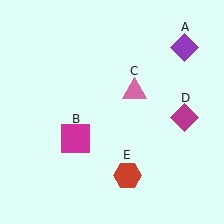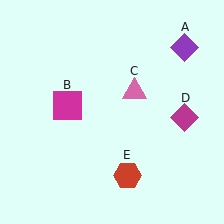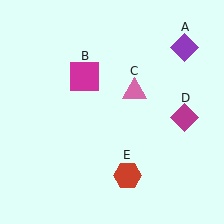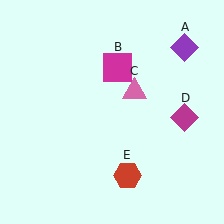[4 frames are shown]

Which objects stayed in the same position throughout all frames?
Purple diamond (object A) and pink triangle (object C) and magenta diamond (object D) and red hexagon (object E) remained stationary.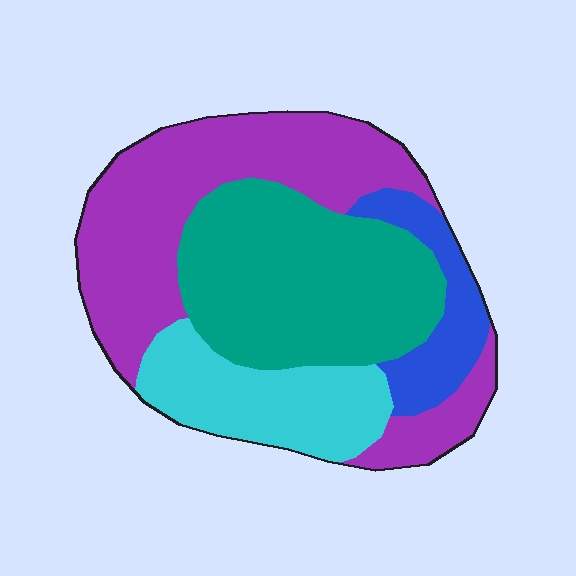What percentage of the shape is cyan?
Cyan covers around 20% of the shape.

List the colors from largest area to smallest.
From largest to smallest: purple, teal, cyan, blue.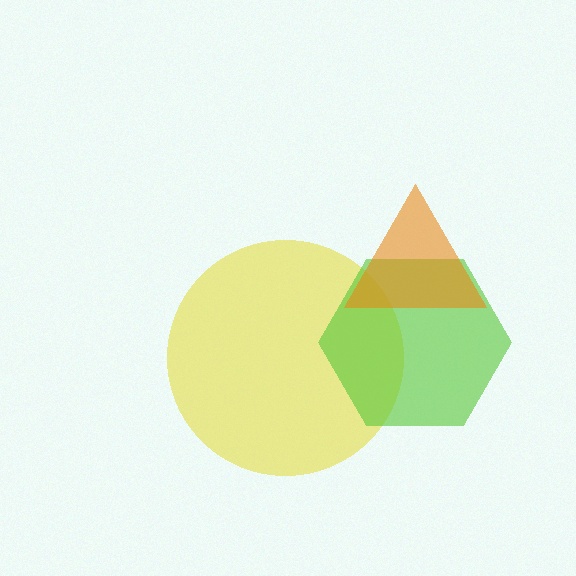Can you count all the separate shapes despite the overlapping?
Yes, there are 3 separate shapes.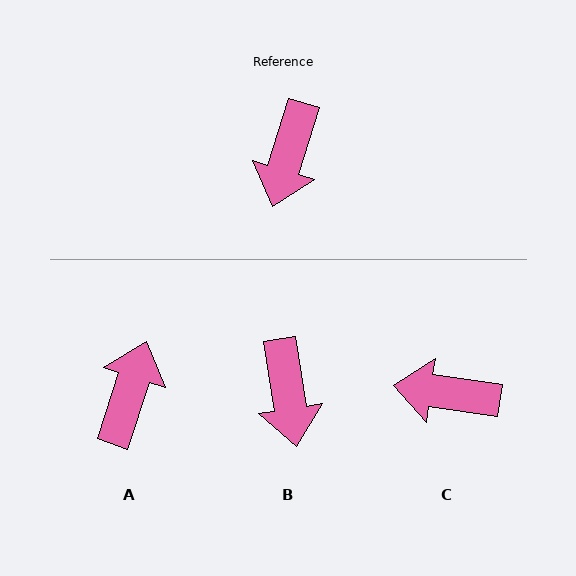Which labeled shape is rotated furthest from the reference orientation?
A, about 179 degrees away.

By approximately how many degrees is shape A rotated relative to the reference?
Approximately 179 degrees counter-clockwise.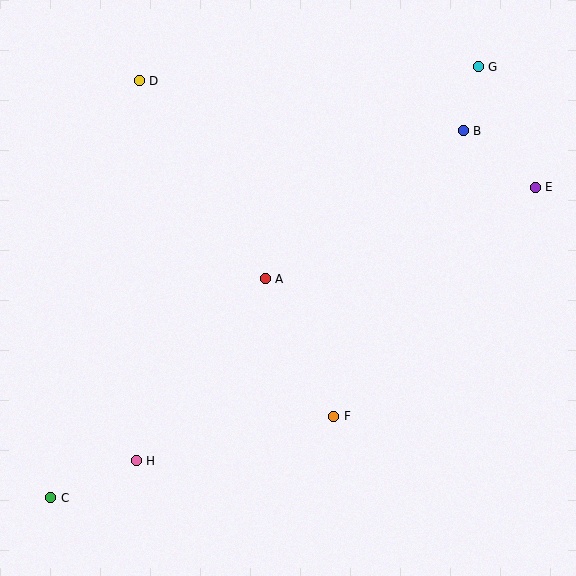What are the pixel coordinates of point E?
Point E is at (535, 187).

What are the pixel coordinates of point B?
Point B is at (463, 131).